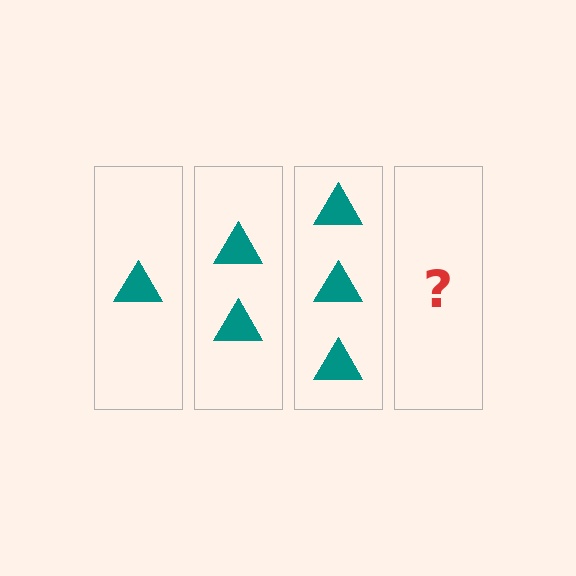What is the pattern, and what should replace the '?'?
The pattern is that each step adds one more triangle. The '?' should be 4 triangles.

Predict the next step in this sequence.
The next step is 4 triangles.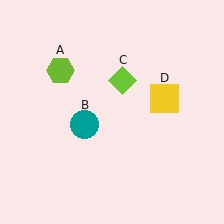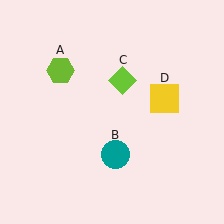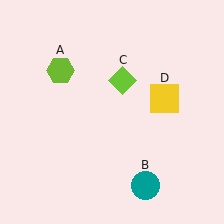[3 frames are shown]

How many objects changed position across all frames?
1 object changed position: teal circle (object B).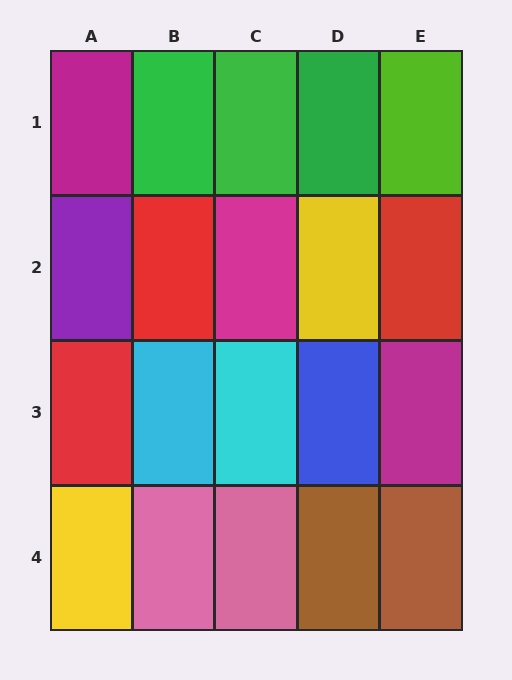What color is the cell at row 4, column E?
Brown.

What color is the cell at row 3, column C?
Cyan.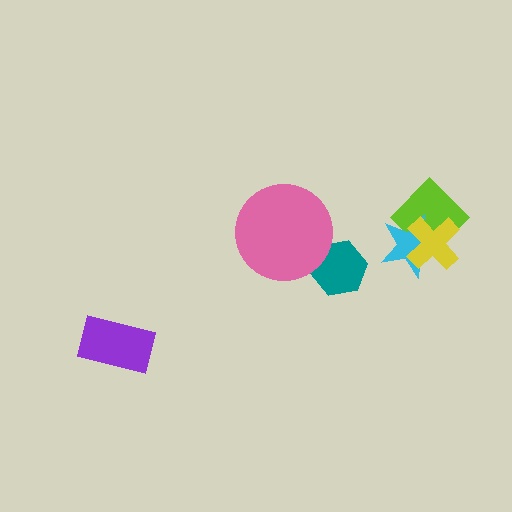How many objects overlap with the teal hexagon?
1 object overlaps with the teal hexagon.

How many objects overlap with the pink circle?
1 object overlaps with the pink circle.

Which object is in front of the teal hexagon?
The pink circle is in front of the teal hexagon.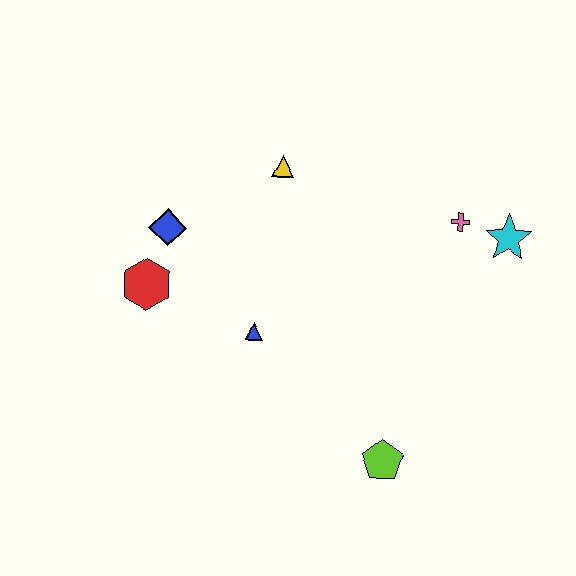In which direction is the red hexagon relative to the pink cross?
The red hexagon is to the left of the pink cross.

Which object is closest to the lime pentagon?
The blue triangle is closest to the lime pentagon.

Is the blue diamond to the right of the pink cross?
No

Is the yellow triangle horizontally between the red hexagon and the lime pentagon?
Yes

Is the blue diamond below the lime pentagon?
No